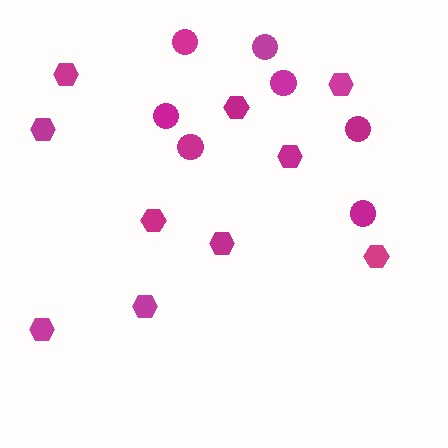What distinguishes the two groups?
There are 2 groups: one group of circles (7) and one group of hexagons (10).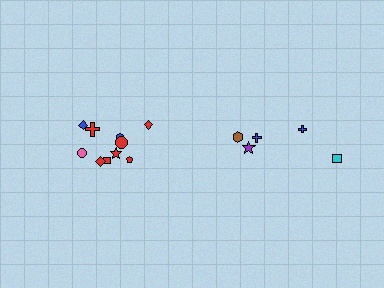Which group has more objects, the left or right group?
The left group.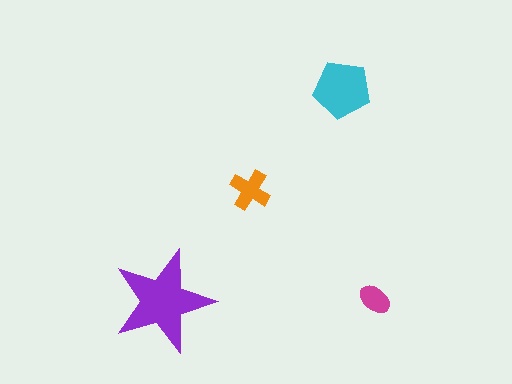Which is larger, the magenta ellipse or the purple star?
The purple star.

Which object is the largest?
The purple star.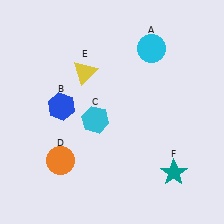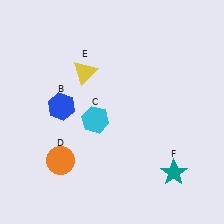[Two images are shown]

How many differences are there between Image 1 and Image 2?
There is 1 difference between the two images.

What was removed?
The cyan circle (A) was removed in Image 2.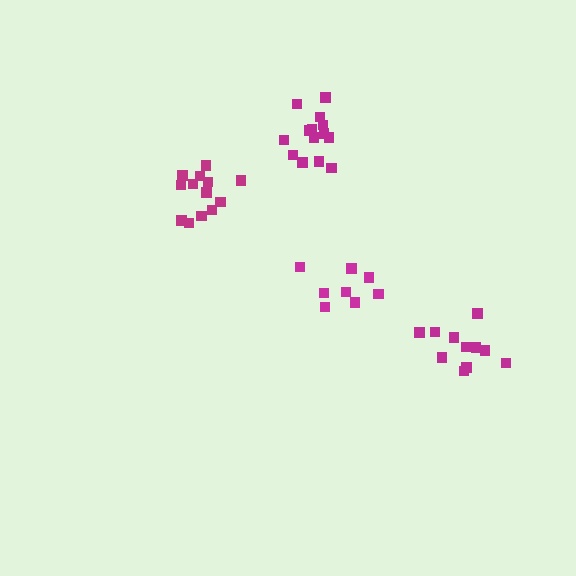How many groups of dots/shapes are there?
There are 4 groups.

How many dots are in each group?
Group 1: 8 dots, Group 2: 14 dots, Group 3: 13 dots, Group 4: 11 dots (46 total).